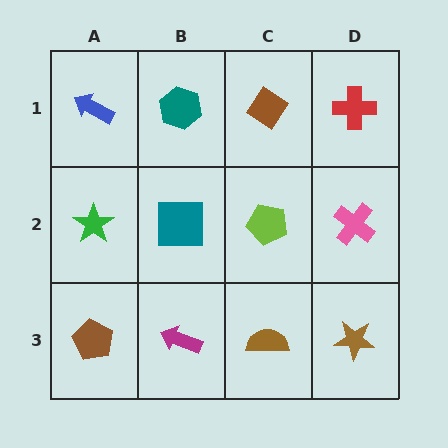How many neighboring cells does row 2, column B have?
4.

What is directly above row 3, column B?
A teal square.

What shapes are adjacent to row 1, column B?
A teal square (row 2, column B), a blue arrow (row 1, column A), a brown diamond (row 1, column C).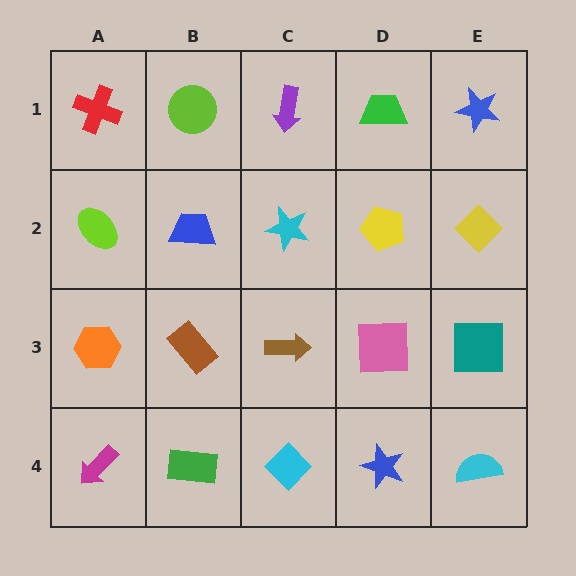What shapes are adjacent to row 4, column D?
A pink square (row 3, column D), a cyan diamond (row 4, column C), a cyan semicircle (row 4, column E).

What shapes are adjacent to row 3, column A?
A lime ellipse (row 2, column A), a magenta arrow (row 4, column A), a brown rectangle (row 3, column B).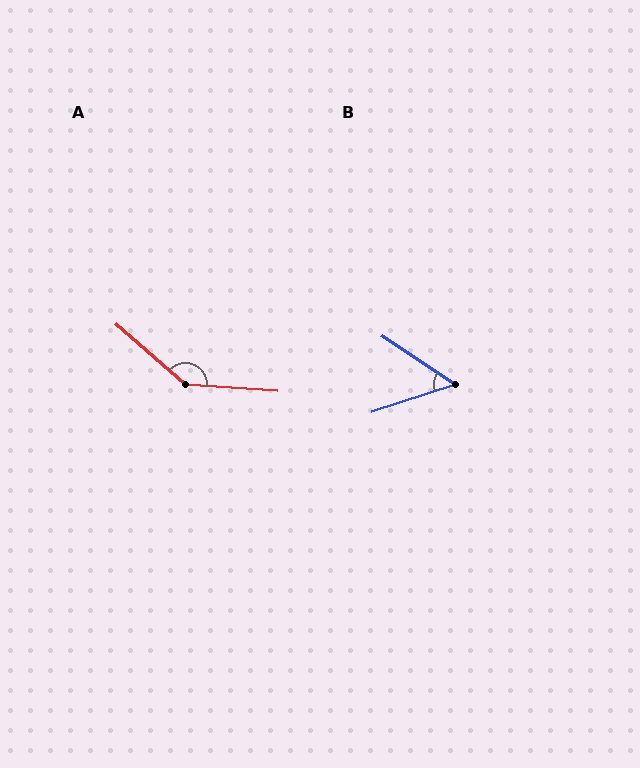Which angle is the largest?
A, at approximately 143 degrees.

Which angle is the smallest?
B, at approximately 52 degrees.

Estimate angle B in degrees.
Approximately 52 degrees.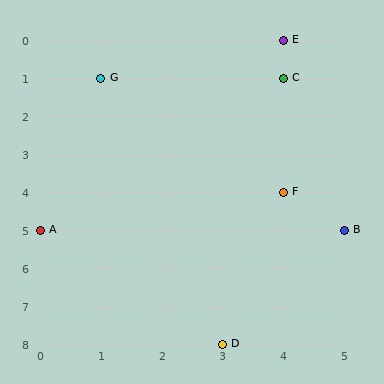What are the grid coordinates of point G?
Point G is at grid coordinates (1, 1).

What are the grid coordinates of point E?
Point E is at grid coordinates (4, 0).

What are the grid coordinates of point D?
Point D is at grid coordinates (3, 8).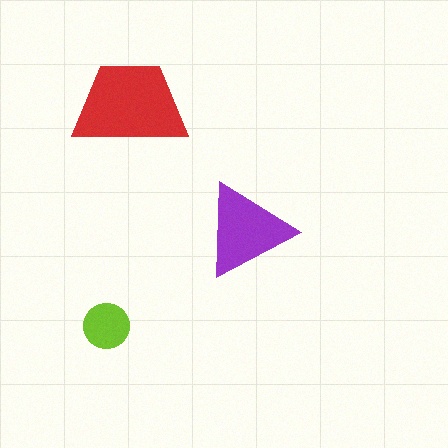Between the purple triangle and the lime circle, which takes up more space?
The purple triangle.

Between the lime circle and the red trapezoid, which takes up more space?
The red trapezoid.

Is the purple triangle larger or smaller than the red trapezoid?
Smaller.